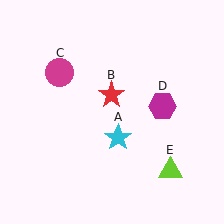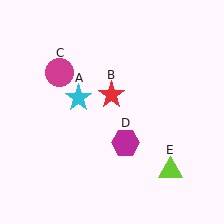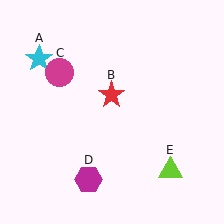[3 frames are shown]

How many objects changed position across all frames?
2 objects changed position: cyan star (object A), magenta hexagon (object D).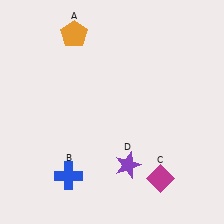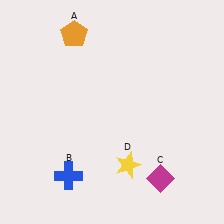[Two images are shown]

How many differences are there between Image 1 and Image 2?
There is 1 difference between the two images.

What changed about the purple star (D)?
In Image 1, D is purple. In Image 2, it changed to yellow.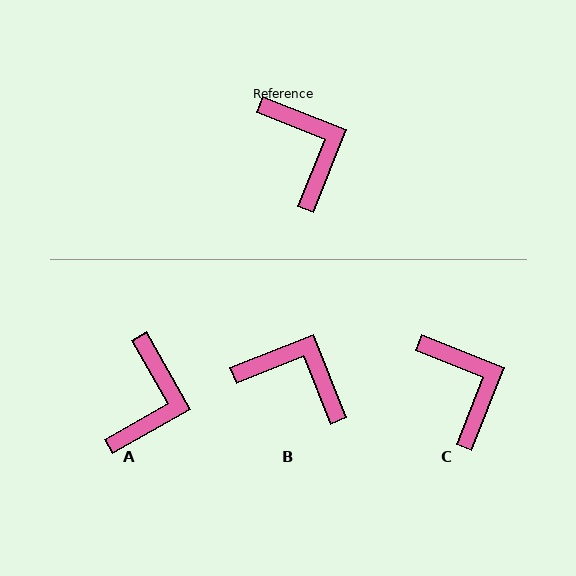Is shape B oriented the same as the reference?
No, it is off by about 43 degrees.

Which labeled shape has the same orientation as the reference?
C.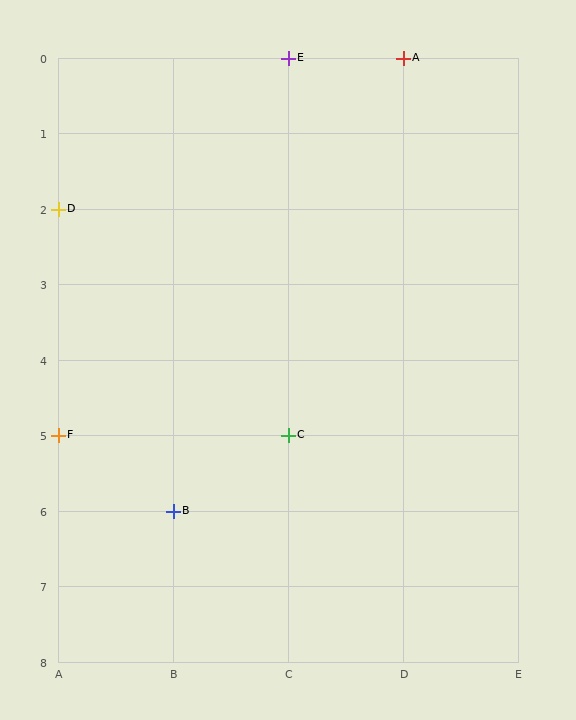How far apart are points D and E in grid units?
Points D and E are 2 columns and 2 rows apart (about 2.8 grid units diagonally).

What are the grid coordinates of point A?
Point A is at grid coordinates (D, 0).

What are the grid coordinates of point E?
Point E is at grid coordinates (C, 0).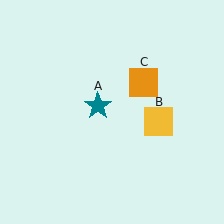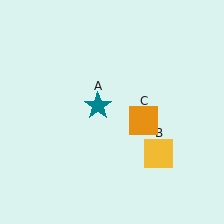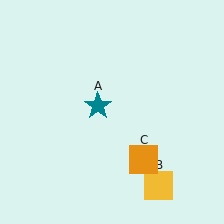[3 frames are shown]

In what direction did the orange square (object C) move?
The orange square (object C) moved down.